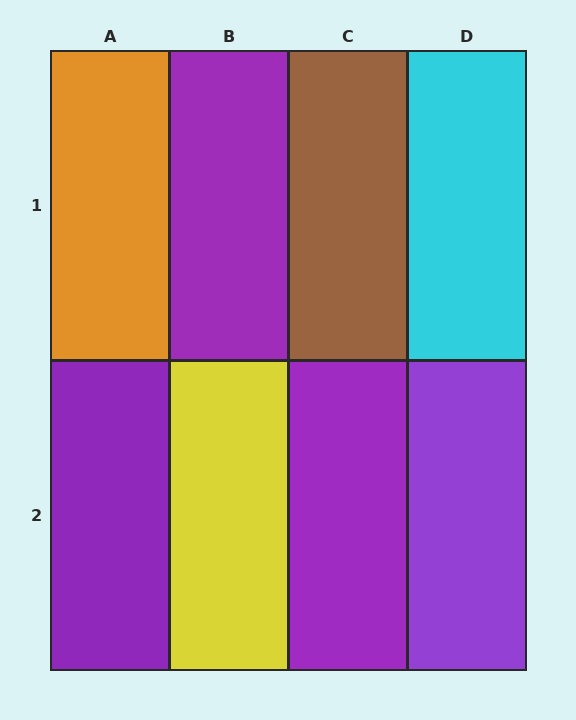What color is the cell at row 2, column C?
Purple.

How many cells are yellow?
1 cell is yellow.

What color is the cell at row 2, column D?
Purple.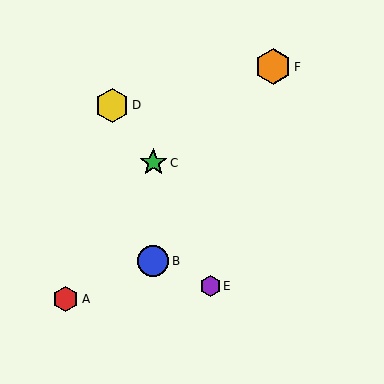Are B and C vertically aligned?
Yes, both are at x≈153.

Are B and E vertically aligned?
No, B is at x≈153 and E is at x≈210.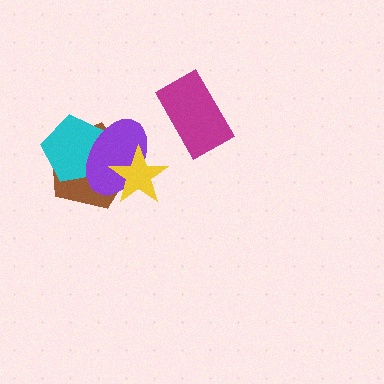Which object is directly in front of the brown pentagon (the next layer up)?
The cyan pentagon is directly in front of the brown pentagon.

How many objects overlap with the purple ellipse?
3 objects overlap with the purple ellipse.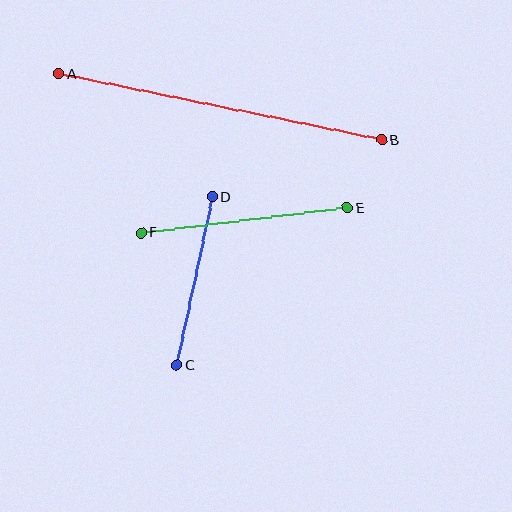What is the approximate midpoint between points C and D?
The midpoint is at approximately (195, 281) pixels.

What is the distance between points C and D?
The distance is approximately 172 pixels.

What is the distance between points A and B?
The distance is approximately 330 pixels.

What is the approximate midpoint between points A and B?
The midpoint is at approximately (220, 107) pixels.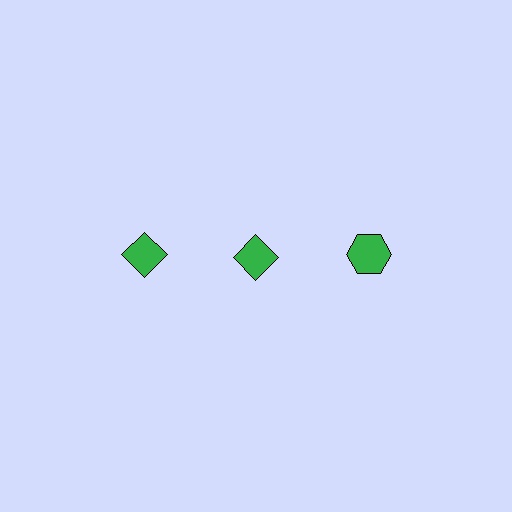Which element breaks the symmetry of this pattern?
The green hexagon in the top row, center column breaks the symmetry. All other shapes are green diamonds.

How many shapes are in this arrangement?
There are 3 shapes arranged in a grid pattern.